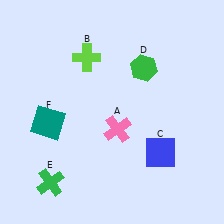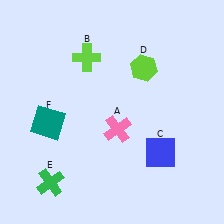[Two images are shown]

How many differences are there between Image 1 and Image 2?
There is 1 difference between the two images.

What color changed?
The hexagon (D) changed from green in Image 1 to lime in Image 2.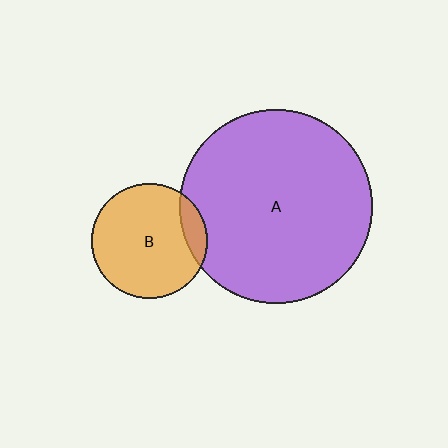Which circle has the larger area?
Circle A (purple).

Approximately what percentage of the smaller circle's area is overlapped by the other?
Approximately 10%.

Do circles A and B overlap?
Yes.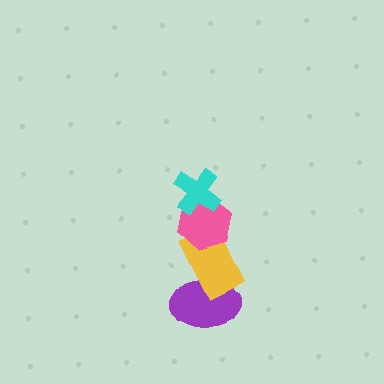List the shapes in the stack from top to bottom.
From top to bottom: the cyan cross, the pink hexagon, the yellow rectangle, the purple ellipse.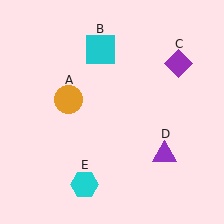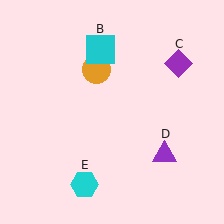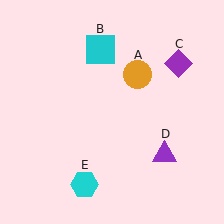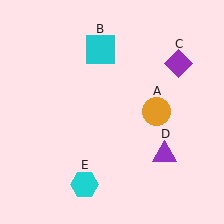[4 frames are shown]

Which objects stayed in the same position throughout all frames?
Cyan square (object B) and purple diamond (object C) and purple triangle (object D) and cyan hexagon (object E) remained stationary.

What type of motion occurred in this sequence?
The orange circle (object A) rotated clockwise around the center of the scene.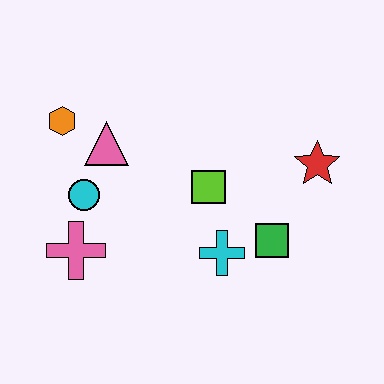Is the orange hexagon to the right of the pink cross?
No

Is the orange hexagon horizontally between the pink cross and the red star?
No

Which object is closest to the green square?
The cyan cross is closest to the green square.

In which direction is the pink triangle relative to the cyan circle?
The pink triangle is above the cyan circle.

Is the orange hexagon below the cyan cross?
No